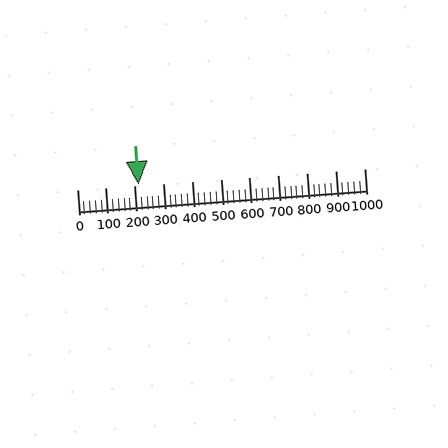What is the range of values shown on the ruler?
The ruler shows values from 0 to 1000.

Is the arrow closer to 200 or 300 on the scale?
The arrow is closer to 200.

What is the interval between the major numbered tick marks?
The major tick marks are spaced 100 units apart.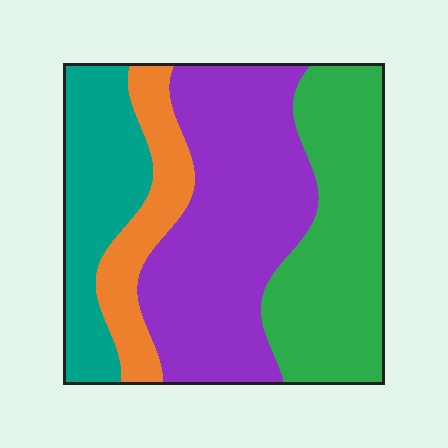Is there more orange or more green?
Green.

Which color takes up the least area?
Orange, at roughly 15%.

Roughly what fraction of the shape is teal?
Teal takes up about one fifth (1/5) of the shape.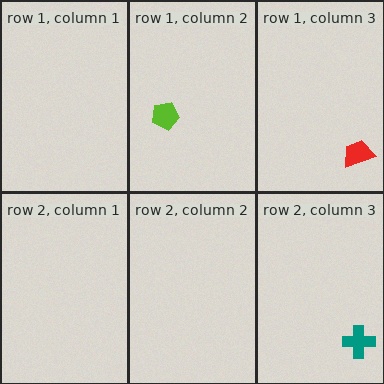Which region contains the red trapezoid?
The row 1, column 3 region.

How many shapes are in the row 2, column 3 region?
1.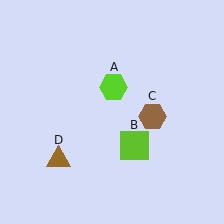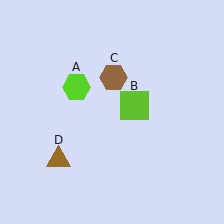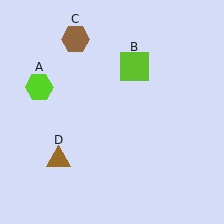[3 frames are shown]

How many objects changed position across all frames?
3 objects changed position: lime hexagon (object A), lime square (object B), brown hexagon (object C).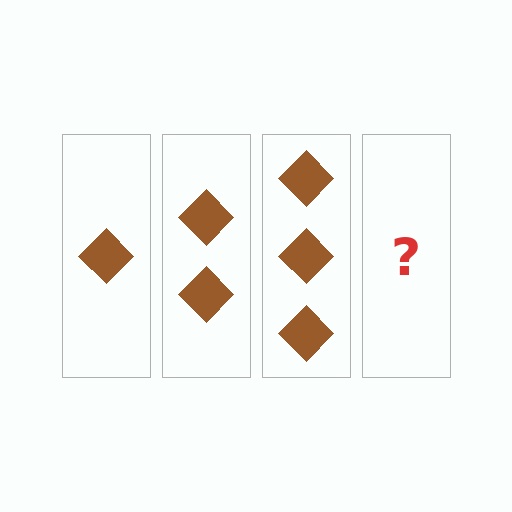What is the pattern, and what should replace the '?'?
The pattern is that each step adds one more diamond. The '?' should be 4 diamonds.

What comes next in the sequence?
The next element should be 4 diamonds.